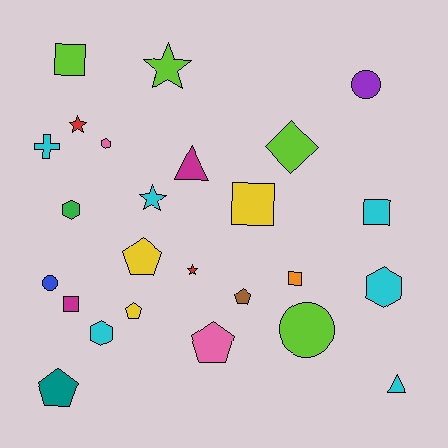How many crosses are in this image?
There is 1 cross.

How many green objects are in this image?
There is 1 green object.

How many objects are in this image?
There are 25 objects.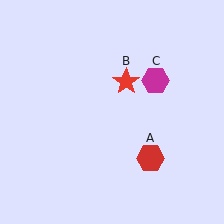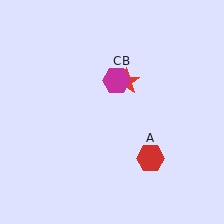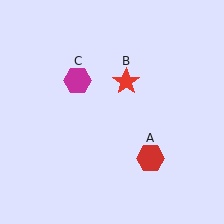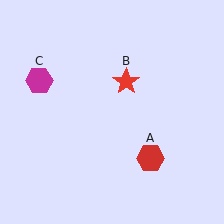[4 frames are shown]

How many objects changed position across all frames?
1 object changed position: magenta hexagon (object C).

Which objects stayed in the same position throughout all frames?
Red hexagon (object A) and red star (object B) remained stationary.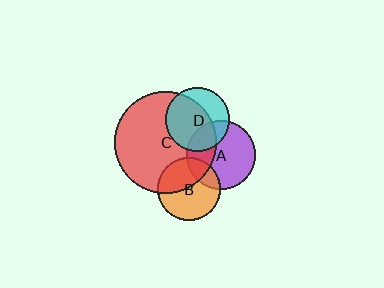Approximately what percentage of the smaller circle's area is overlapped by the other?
Approximately 20%.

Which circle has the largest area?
Circle C (red).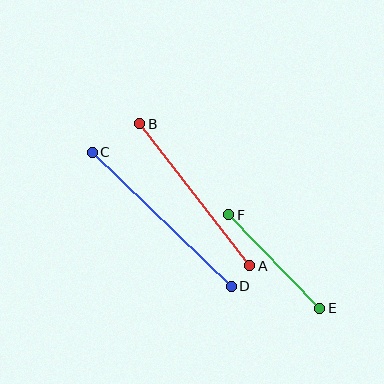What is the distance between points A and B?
The distance is approximately 180 pixels.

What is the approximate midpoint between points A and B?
The midpoint is at approximately (195, 195) pixels.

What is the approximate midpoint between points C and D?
The midpoint is at approximately (162, 219) pixels.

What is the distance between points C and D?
The distance is approximately 193 pixels.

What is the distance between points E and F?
The distance is approximately 131 pixels.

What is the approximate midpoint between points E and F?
The midpoint is at approximately (274, 261) pixels.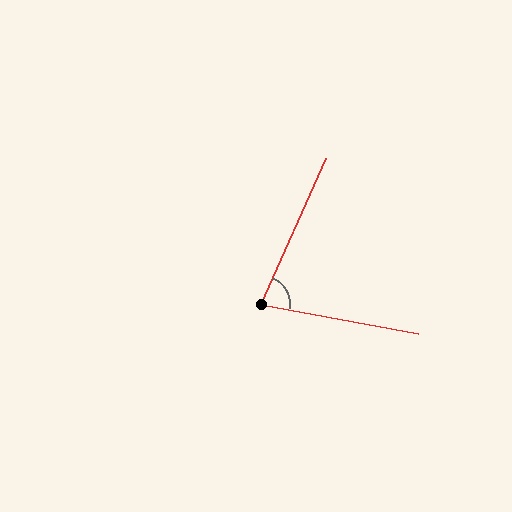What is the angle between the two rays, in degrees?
Approximately 77 degrees.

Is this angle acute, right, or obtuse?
It is acute.